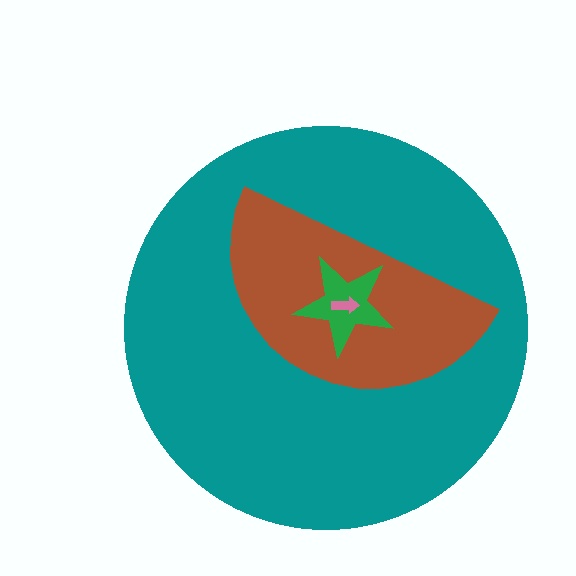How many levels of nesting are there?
4.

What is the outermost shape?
The teal circle.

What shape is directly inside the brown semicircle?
The green star.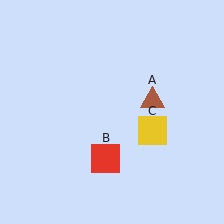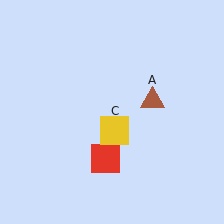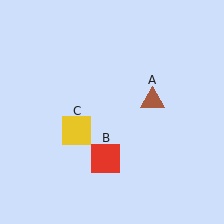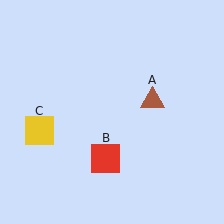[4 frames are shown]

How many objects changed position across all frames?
1 object changed position: yellow square (object C).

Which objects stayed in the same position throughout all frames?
Brown triangle (object A) and red square (object B) remained stationary.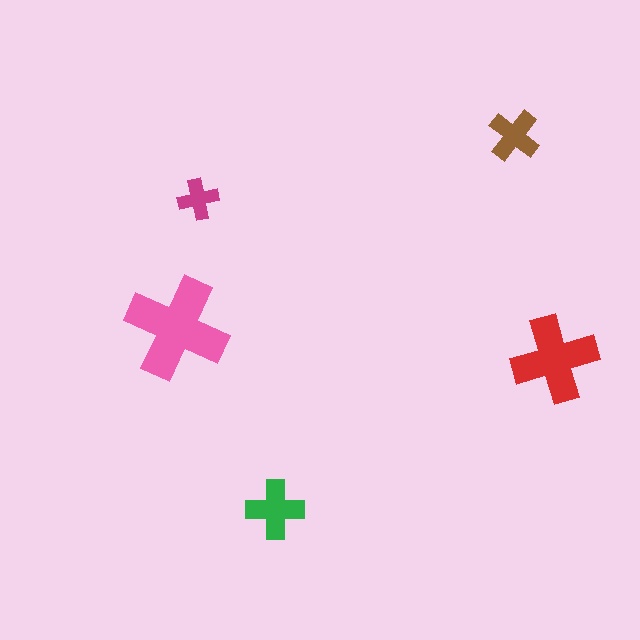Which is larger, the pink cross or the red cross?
The pink one.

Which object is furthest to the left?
The pink cross is leftmost.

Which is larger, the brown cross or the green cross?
The green one.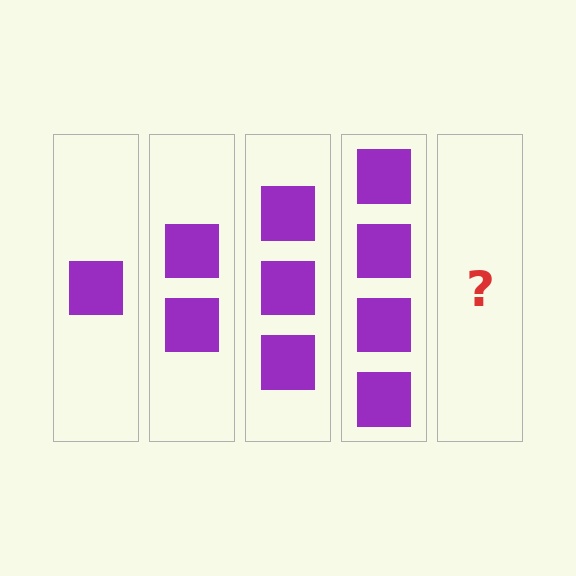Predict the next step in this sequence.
The next step is 5 squares.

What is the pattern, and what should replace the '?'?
The pattern is that each step adds one more square. The '?' should be 5 squares.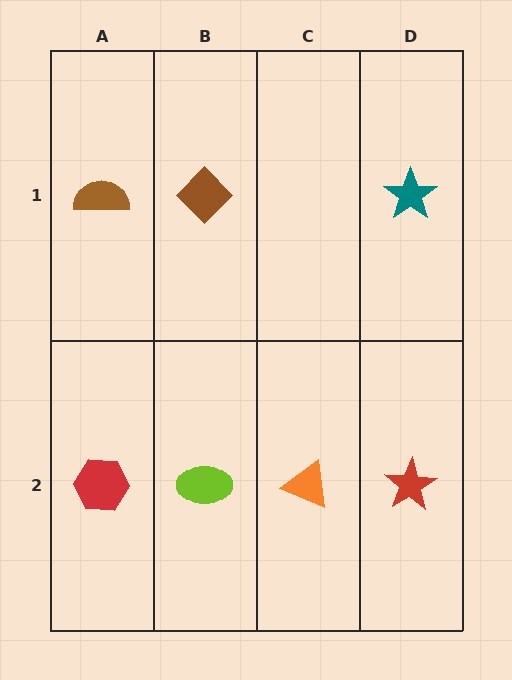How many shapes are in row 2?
4 shapes.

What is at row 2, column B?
A lime ellipse.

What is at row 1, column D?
A teal star.